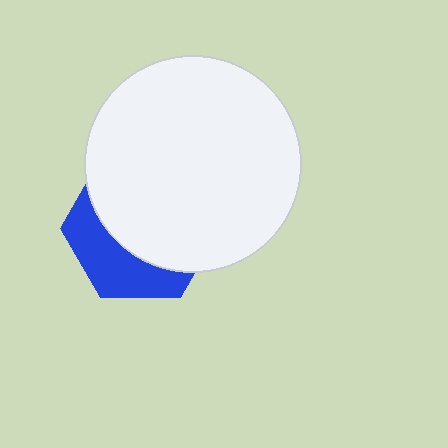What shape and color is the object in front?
The object in front is a white circle.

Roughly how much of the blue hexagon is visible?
A small part of it is visible (roughly 35%).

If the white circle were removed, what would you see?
You would see the complete blue hexagon.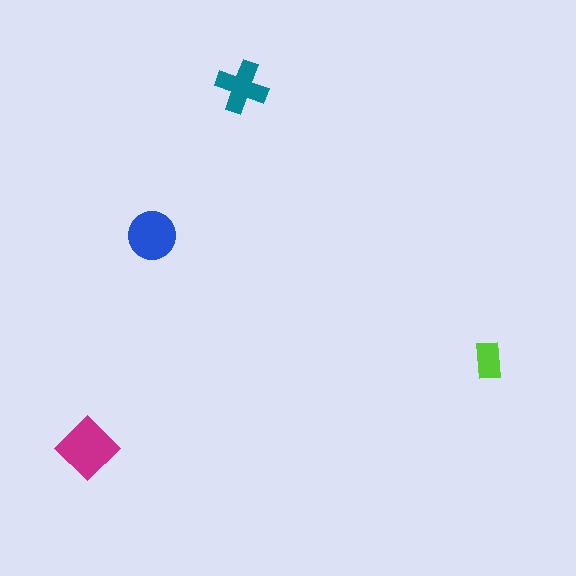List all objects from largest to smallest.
The magenta diamond, the blue circle, the teal cross, the lime rectangle.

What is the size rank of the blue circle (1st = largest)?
2nd.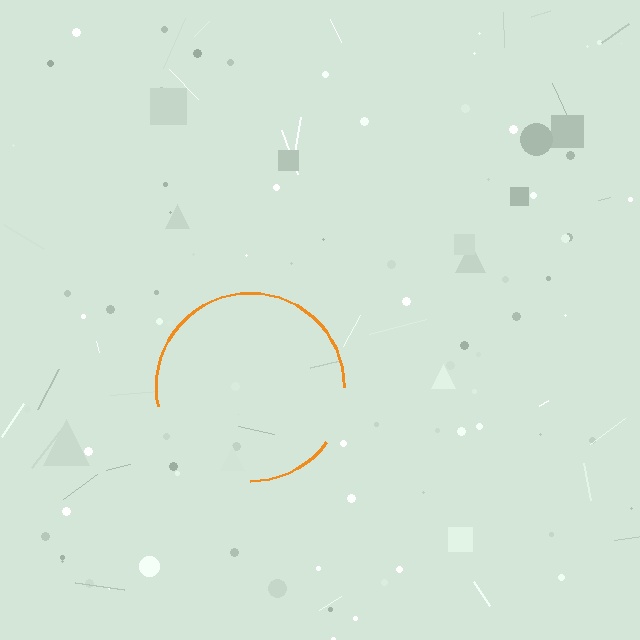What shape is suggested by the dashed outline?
The dashed outline suggests a circle.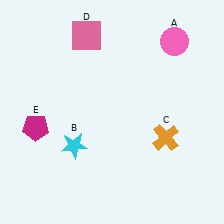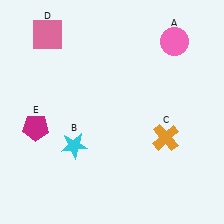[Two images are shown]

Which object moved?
The pink square (D) moved left.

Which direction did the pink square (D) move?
The pink square (D) moved left.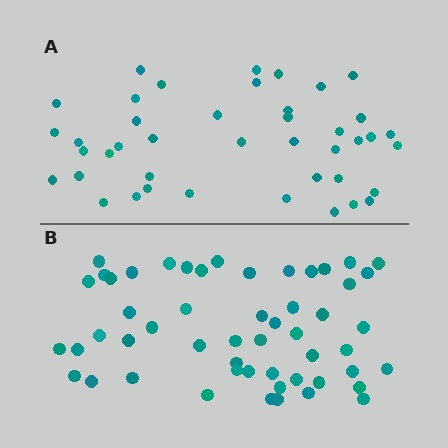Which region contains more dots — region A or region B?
Region B (the bottom region) has more dots.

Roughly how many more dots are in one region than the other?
Region B has roughly 12 or so more dots than region A.